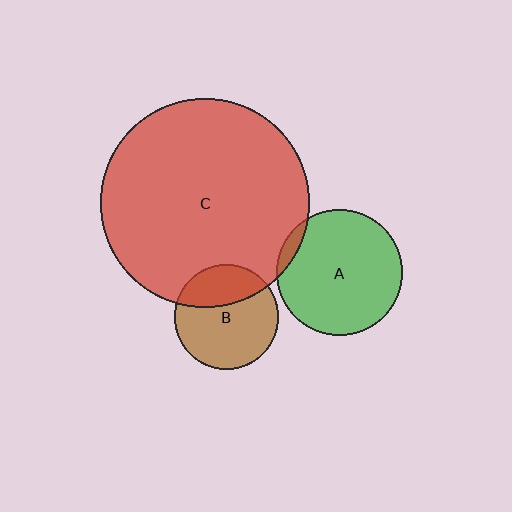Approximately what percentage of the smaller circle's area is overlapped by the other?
Approximately 30%.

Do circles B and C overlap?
Yes.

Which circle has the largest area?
Circle C (red).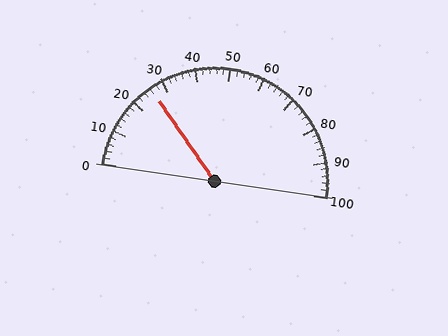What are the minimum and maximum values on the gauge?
The gauge ranges from 0 to 100.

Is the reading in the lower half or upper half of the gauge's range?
The reading is in the lower half of the range (0 to 100).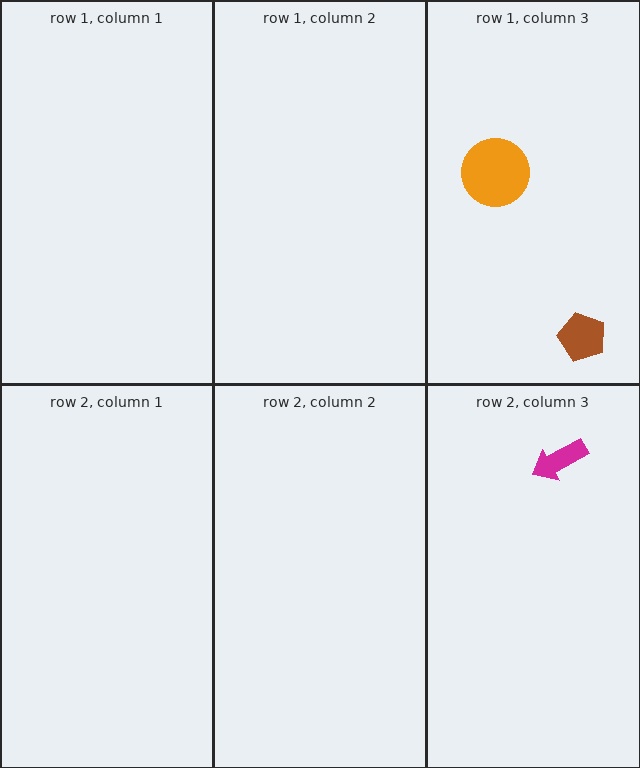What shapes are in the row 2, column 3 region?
The magenta arrow.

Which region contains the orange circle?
The row 1, column 3 region.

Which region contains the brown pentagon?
The row 1, column 3 region.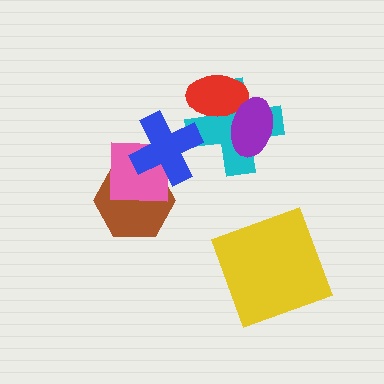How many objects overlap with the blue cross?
3 objects overlap with the blue cross.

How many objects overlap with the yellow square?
0 objects overlap with the yellow square.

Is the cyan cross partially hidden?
Yes, it is partially covered by another shape.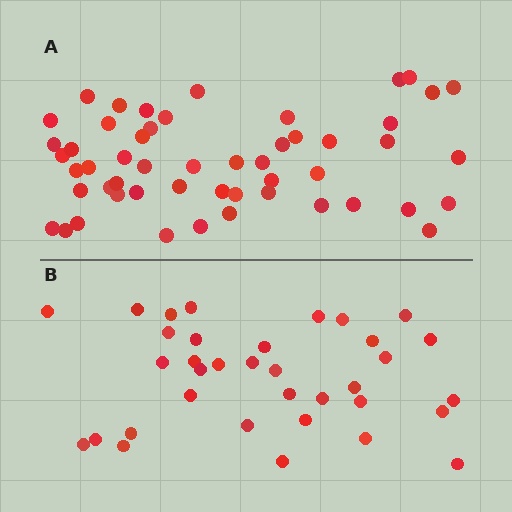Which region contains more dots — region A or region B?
Region A (the top region) has more dots.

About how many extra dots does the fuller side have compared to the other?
Region A has approximately 15 more dots than region B.